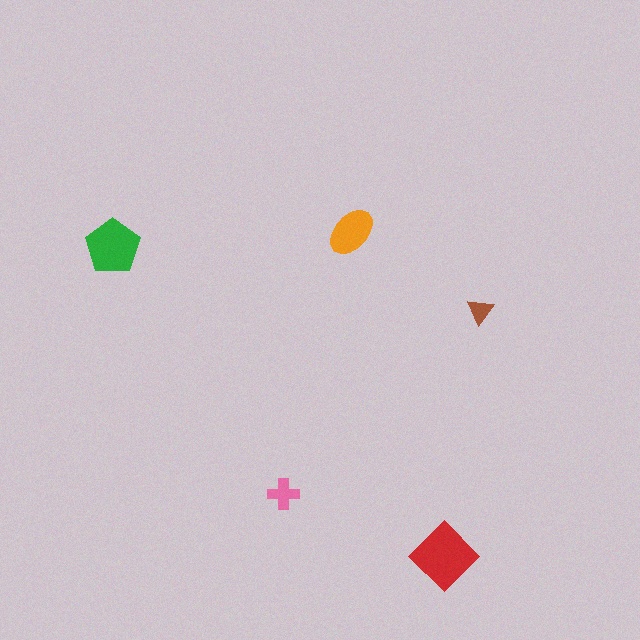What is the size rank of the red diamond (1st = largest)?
1st.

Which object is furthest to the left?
The green pentagon is leftmost.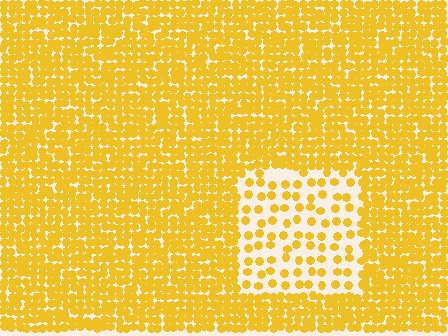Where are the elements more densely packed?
The elements are more densely packed outside the rectangle boundary.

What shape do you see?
I see a rectangle.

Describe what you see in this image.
The image contains small yellow elements arranged at two different densities. A rectangle-shaped region is visible where the elements are less densely packed than the surrounding area.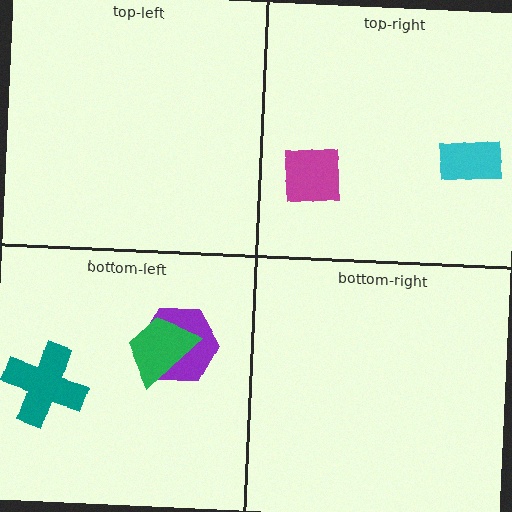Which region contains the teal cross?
The bottom-left region.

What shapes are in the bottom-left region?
The purple hexagon, the teal cross, the green trapezoid.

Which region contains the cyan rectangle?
The top-right region.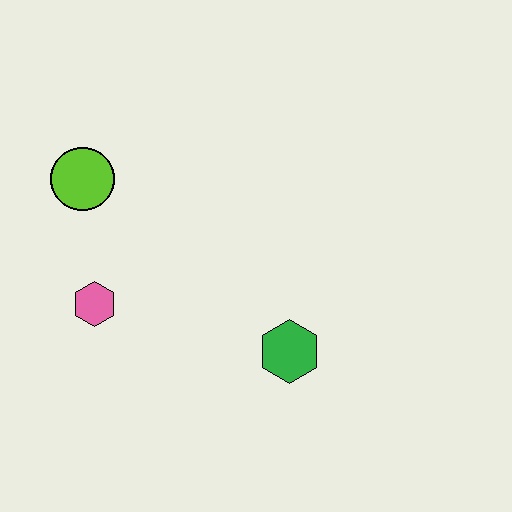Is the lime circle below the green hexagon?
No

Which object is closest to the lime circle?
The pink hexagon is closest to the lime circle.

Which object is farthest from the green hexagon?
The lime circle is farthest from the green hexagon.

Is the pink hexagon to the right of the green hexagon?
No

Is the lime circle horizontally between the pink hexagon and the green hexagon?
No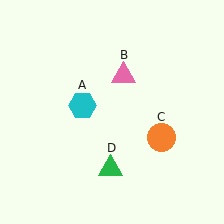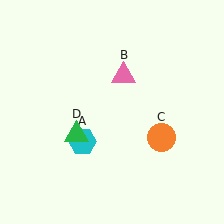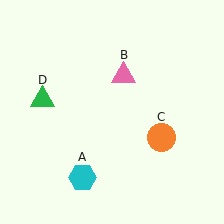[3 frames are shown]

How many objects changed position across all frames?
2 objects changed position: cyan hexagon (object A), green triangle (object D).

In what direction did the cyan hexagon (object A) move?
The cyan hexagon (object A) moved down.